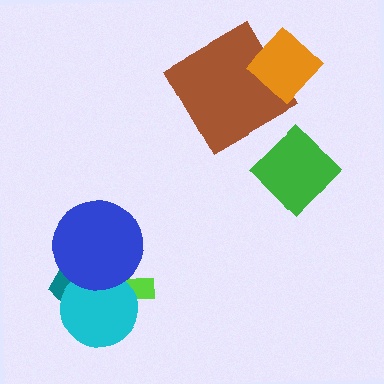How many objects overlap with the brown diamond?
1 object overlaps with the brown diamond.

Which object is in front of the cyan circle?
The blue circle is in front of the cyan circle.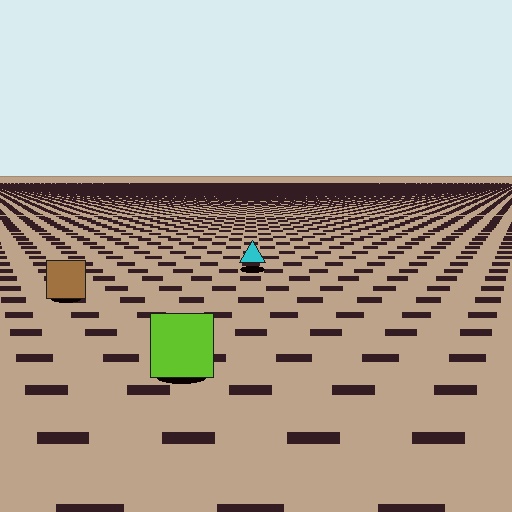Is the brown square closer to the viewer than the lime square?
No. The lime square is closer — you can tell from the texture gradient: the ground texture is coarser near it.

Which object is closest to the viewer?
The lime square is closest. The texture marks near it are larger and more spread out.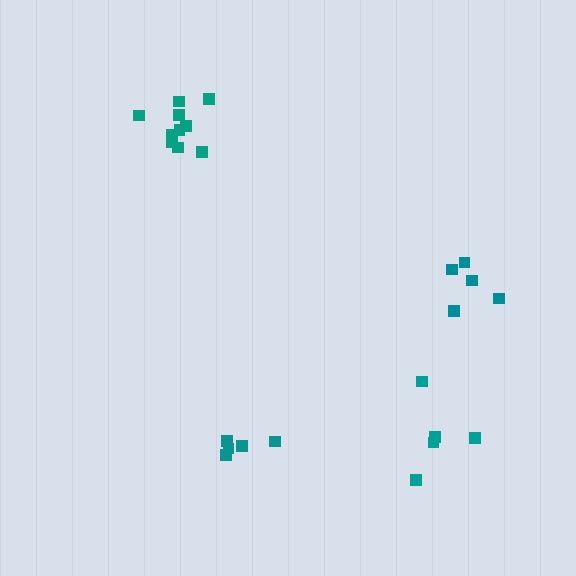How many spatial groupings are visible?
There are 4 spatial groupings.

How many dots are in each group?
Group 1: 10 dots, Group 2: 5 dots, Group 3: 5 dots, Group 4: 5 dots (25 total).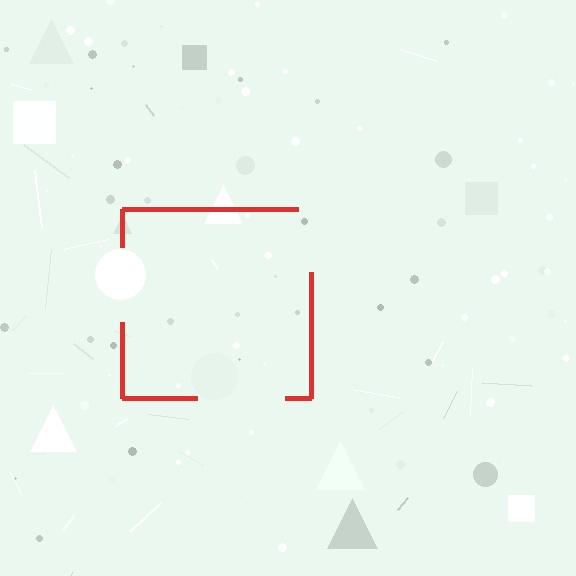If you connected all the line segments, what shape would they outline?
They would outline a square.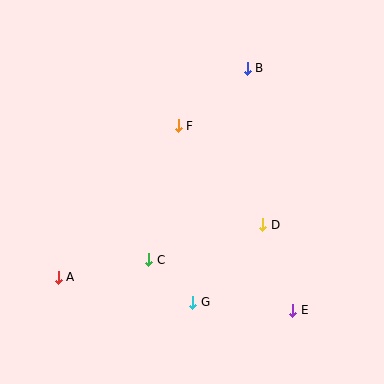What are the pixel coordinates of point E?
Point E is at (293, 310).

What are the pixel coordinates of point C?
Point C is at (149, 260).